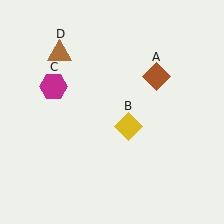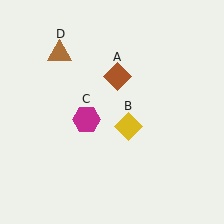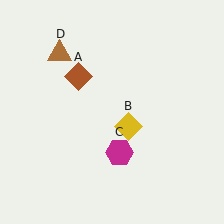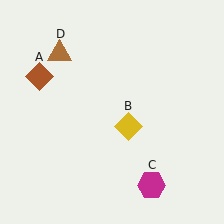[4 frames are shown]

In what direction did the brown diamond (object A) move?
The brown diamond (object A) moved left.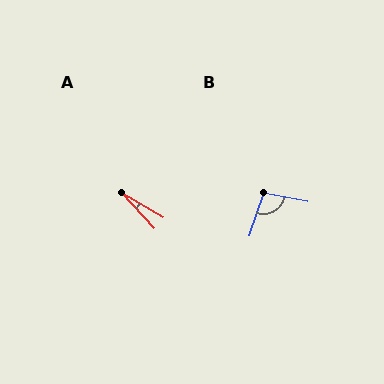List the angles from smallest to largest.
A (17°), B (97°).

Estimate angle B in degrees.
Approximately 97 degrees.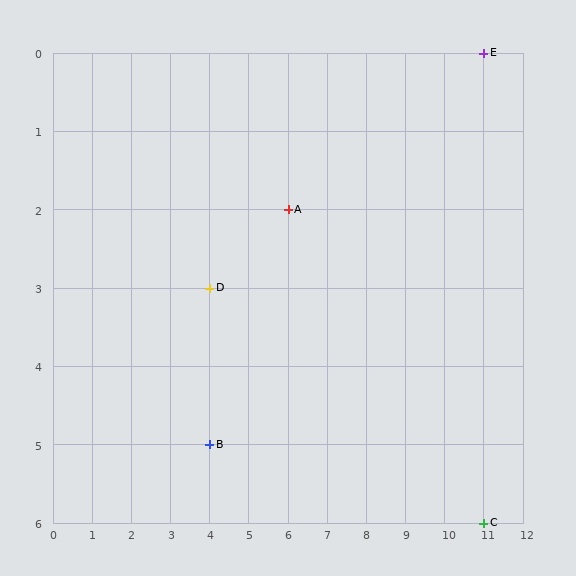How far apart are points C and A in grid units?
Points C and A are 5 columns and 4 rows apart (about 6.4 grid units diagonally).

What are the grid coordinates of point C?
Point C is at grid coordinates (11, 6).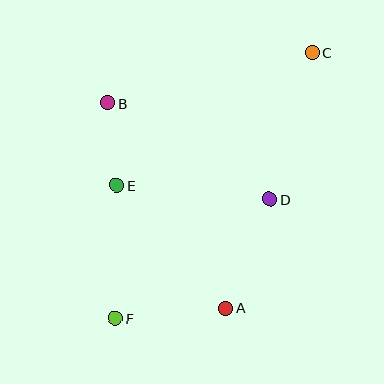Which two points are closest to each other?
Points B and E are closest to each other.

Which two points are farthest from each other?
Points C and F are farthest from each other.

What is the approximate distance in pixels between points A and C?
The distance between A and C is approximately 270 pixels.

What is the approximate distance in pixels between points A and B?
The distance between A and B is approximately 237 pixels.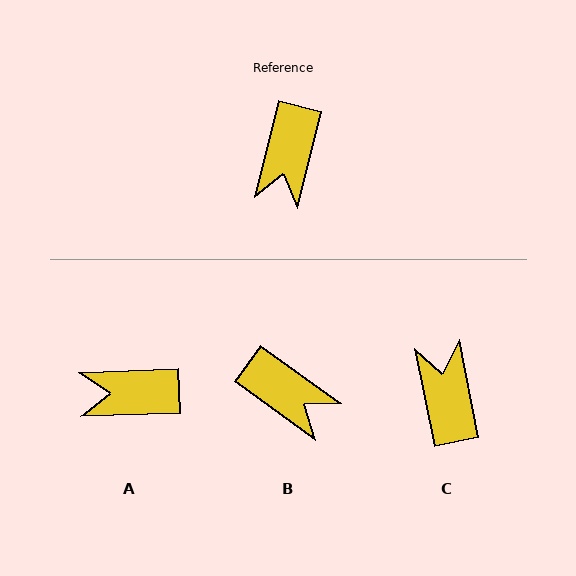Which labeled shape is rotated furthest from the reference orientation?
C, about 155 degrees away.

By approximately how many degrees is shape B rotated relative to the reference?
Approximately 69 degrees counter-clockwise.